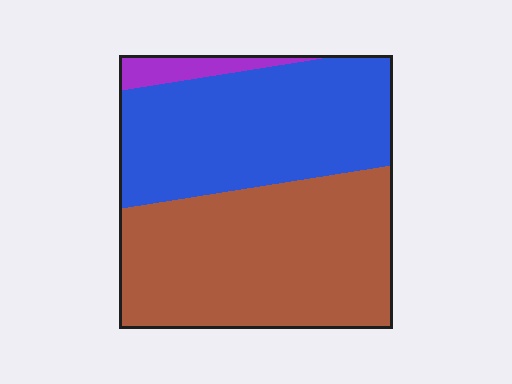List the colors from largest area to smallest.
From largest to smallest: brown, blue, purple.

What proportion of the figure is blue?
Blue covers roughly 45% of the figure.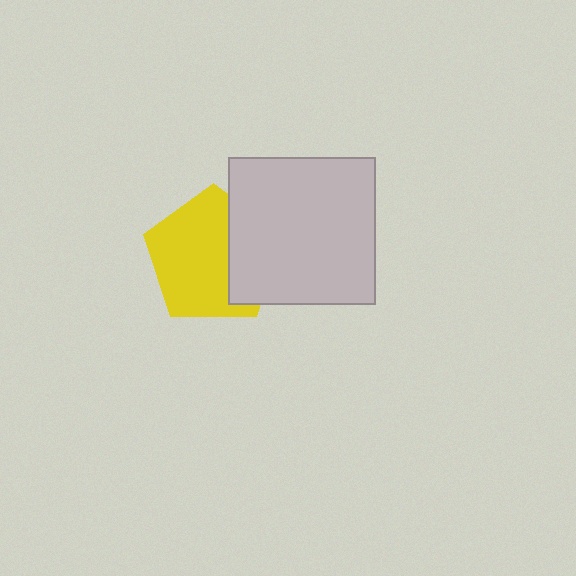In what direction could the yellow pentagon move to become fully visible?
The yellow pentagon could move left. That would shift it out from behind the light gray square entirely.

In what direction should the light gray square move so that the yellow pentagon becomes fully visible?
The light gray square should move right. That is the shortest direction to clear the overlap and leave the yellow pentagon fully visible.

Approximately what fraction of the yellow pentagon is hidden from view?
Roughly 33% of the yellow pentagon is hidden behind the light gray square.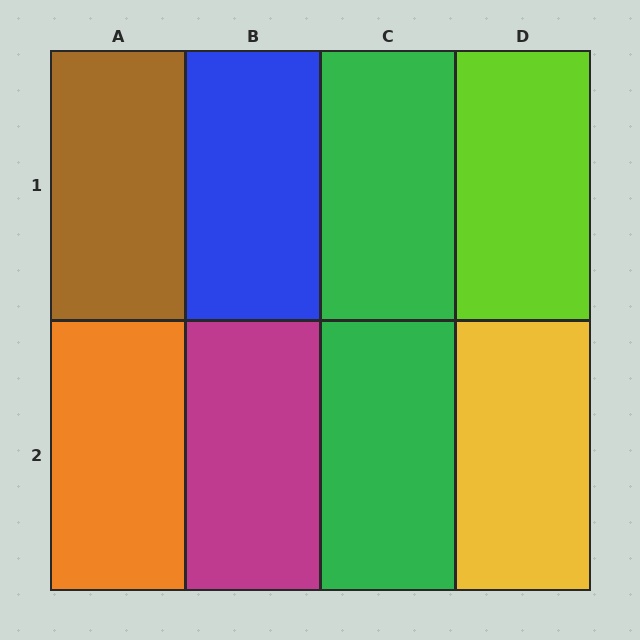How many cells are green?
2 cells are green.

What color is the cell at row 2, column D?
Yellow.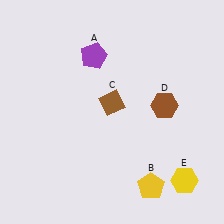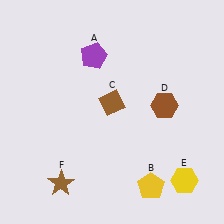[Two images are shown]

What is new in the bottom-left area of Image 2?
A brown star (F) was added in the bottom-left area of Image 2.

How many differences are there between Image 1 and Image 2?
There is 1 difference between the two images.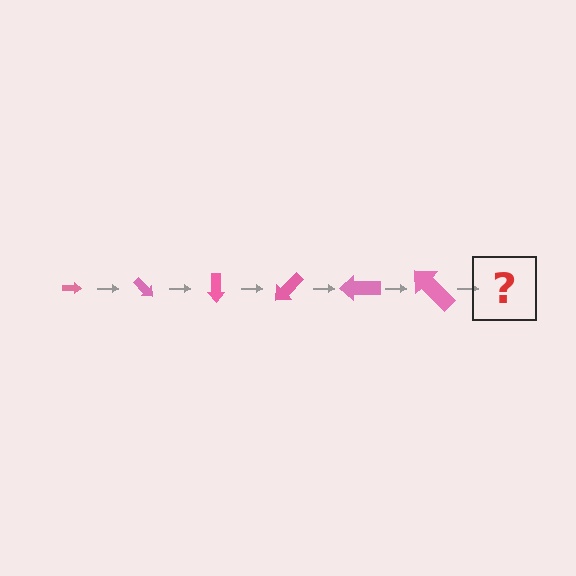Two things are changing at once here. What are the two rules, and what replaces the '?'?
The two rules are that the arrow grows larger each step and it rotates 45 degrees each step. The '?' should be an arrow, larger than the previous one and rotated 270 degrees from the start.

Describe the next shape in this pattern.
It should be an arrow, larger than the previous one and rotated 270 degrees from the start.